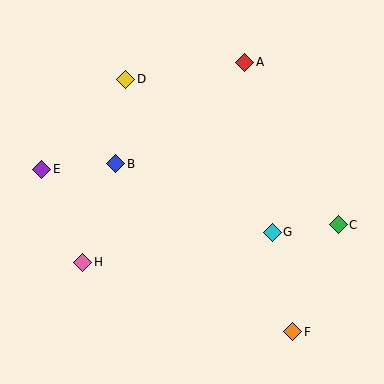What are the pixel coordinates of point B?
Point B is at (116, 164).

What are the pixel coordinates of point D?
Point D is at (126, 79).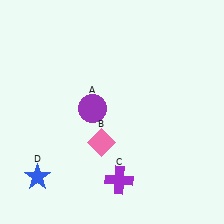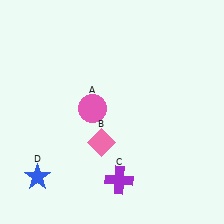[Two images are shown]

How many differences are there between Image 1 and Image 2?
There is 1 difference between the two images.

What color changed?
The circle (A) changed from purple in Image 1 to pink in Image 2.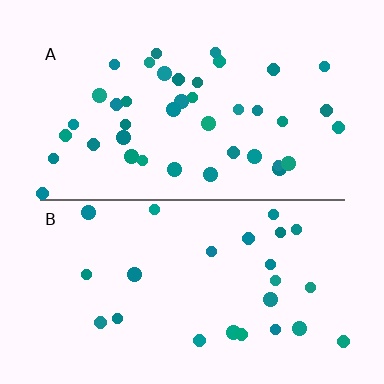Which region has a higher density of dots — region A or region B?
A (the top).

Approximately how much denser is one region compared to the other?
Approximately 1.6× — region A over region B.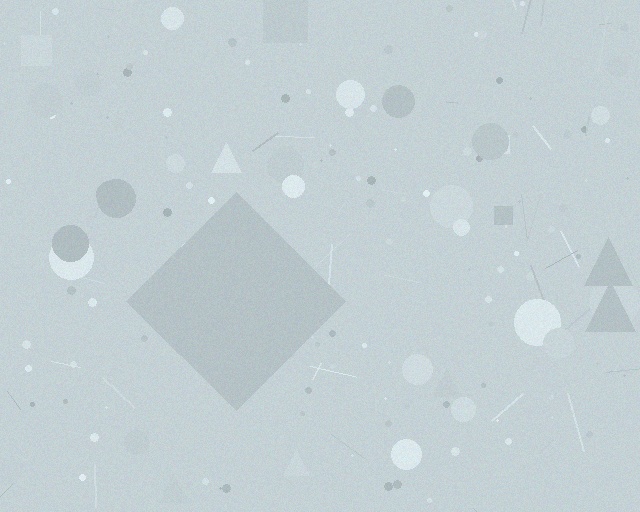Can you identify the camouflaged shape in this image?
The camouflaged shape is a diamond.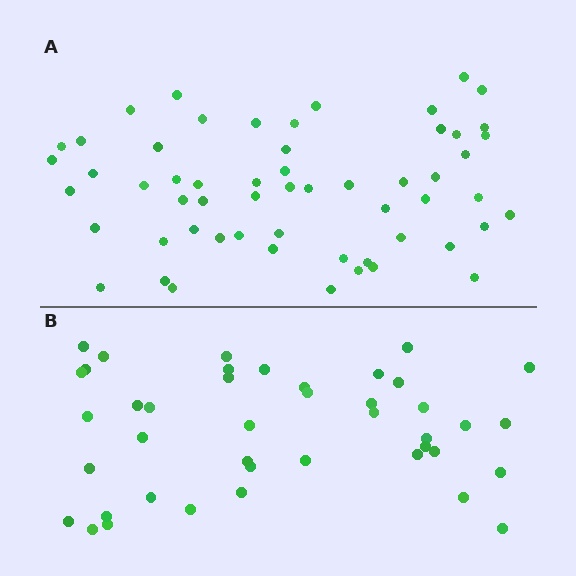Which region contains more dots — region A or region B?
Region A (the top region) has more dots.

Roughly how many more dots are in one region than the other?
Region A has approximately 15 more dots than region B.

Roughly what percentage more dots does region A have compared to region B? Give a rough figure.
About 35% more.